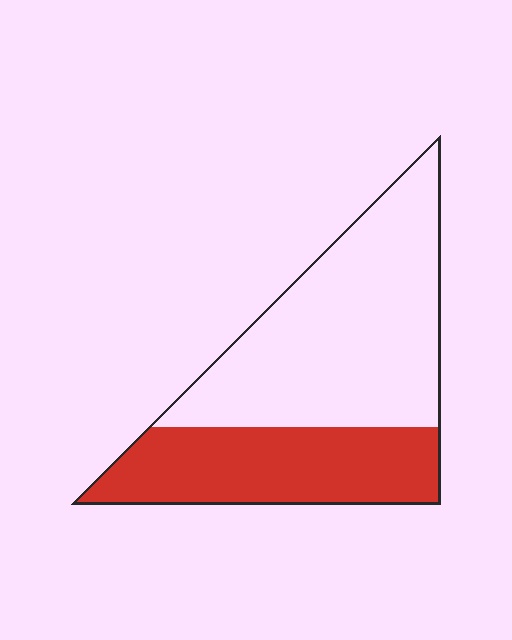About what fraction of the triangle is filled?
About three eighths (3/8).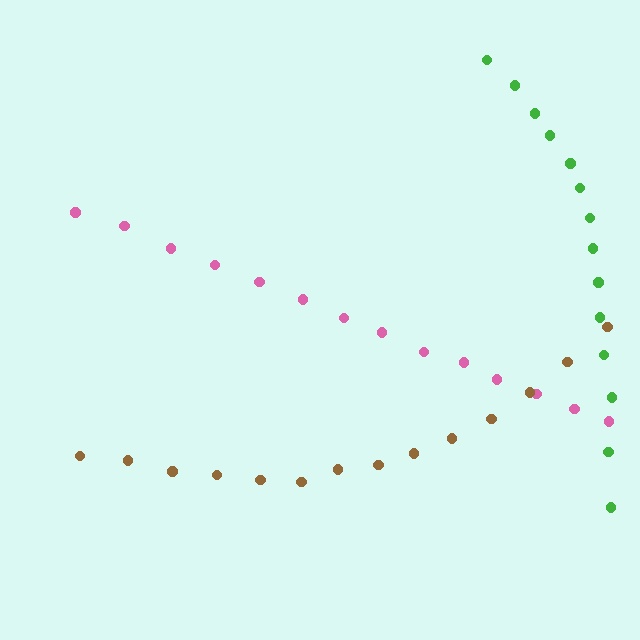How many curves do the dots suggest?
There are 3 distinct paths.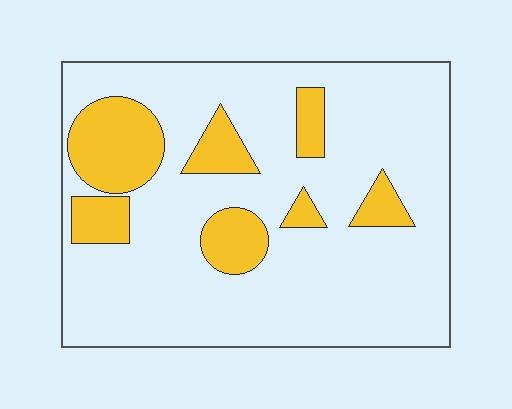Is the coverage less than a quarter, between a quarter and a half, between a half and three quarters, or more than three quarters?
Less than a quarter.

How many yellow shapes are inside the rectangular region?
7.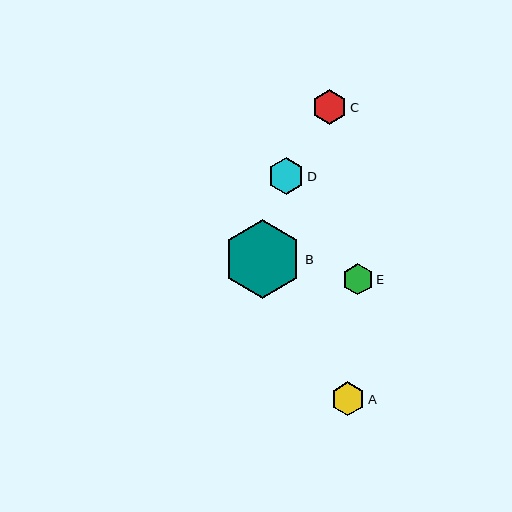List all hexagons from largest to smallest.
From largest to smallest: B, D, C, A, E.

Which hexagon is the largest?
Hexagon B is the largest with a size of approximately 79 pixels.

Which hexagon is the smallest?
Hexagon E is the smallest with a size of approximately 31 pixels.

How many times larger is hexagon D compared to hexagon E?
Hexagon D is approximately 1.2 times the size of hexagon E.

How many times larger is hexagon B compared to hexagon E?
Hexagon B is approximately 2.5 times the size of hexagon E.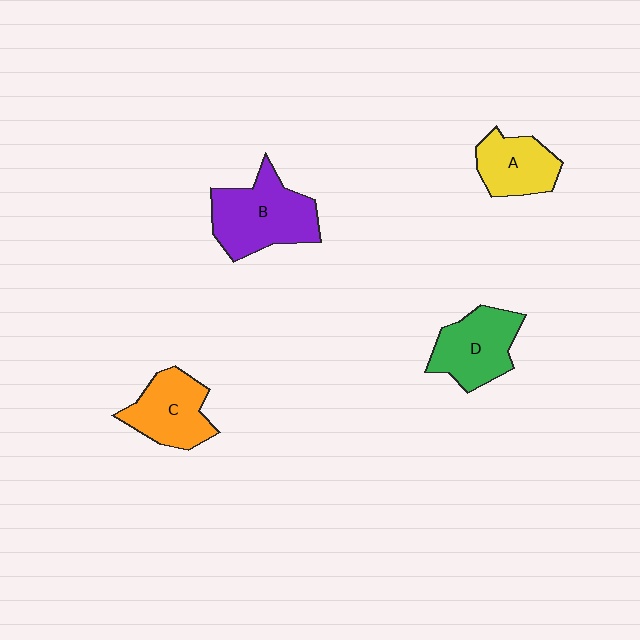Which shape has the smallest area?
Shape A (yellow).